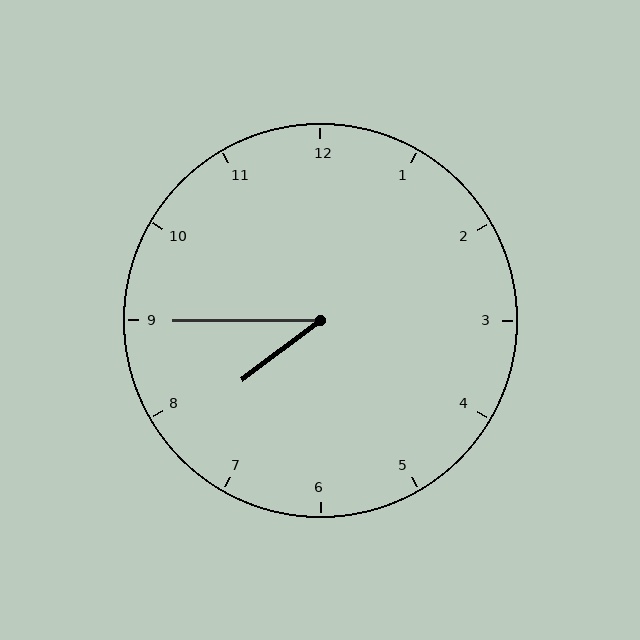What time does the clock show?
7:45.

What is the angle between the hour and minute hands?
Approximately 38 degrees.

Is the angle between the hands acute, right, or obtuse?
It is acute.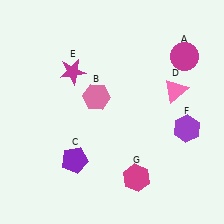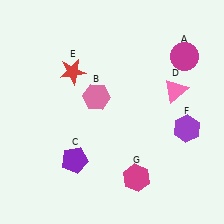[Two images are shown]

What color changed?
The star (E) changed from magenta in Image 1 to red in Image 2.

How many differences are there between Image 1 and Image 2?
There is 1 difference between the two images.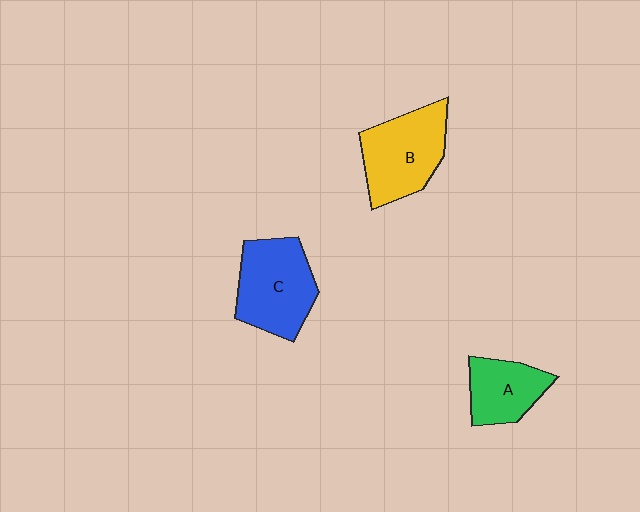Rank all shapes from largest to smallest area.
From largest to smallest: C (blue), B (yellow), A (green).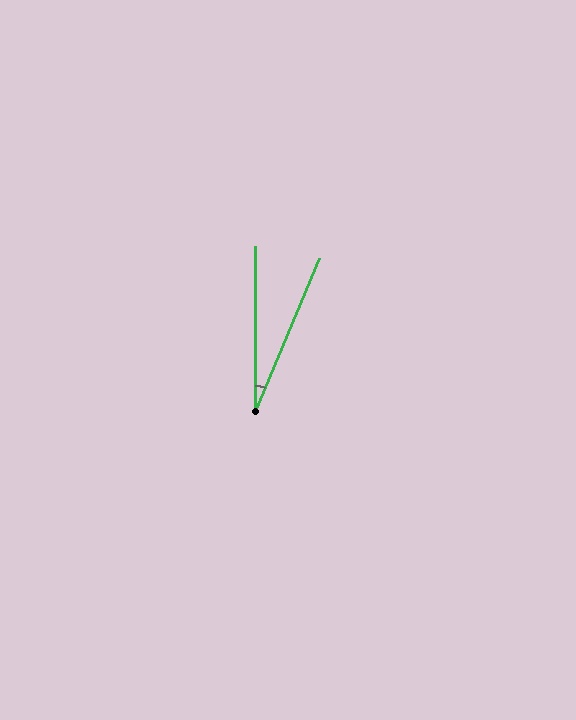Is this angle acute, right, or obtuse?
It is acute.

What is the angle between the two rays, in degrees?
Approximately 23 degrees.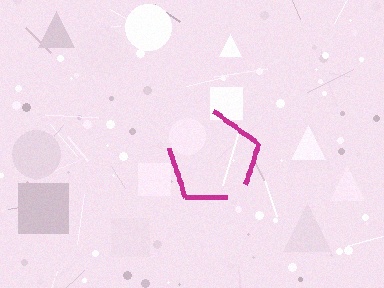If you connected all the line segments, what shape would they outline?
They would outline a pentagon.